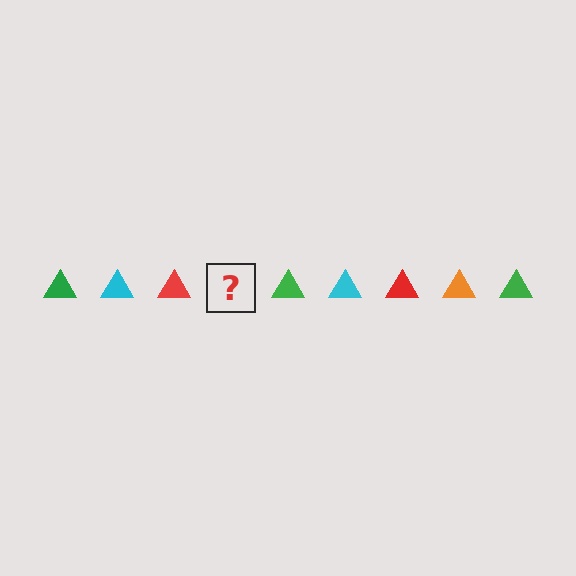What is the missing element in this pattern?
The missing element is an orange triangle.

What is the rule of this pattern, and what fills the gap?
The rule is that the pattern cycles through green, cyan, red, orange triangles. The gap should be filled with an orange triangle.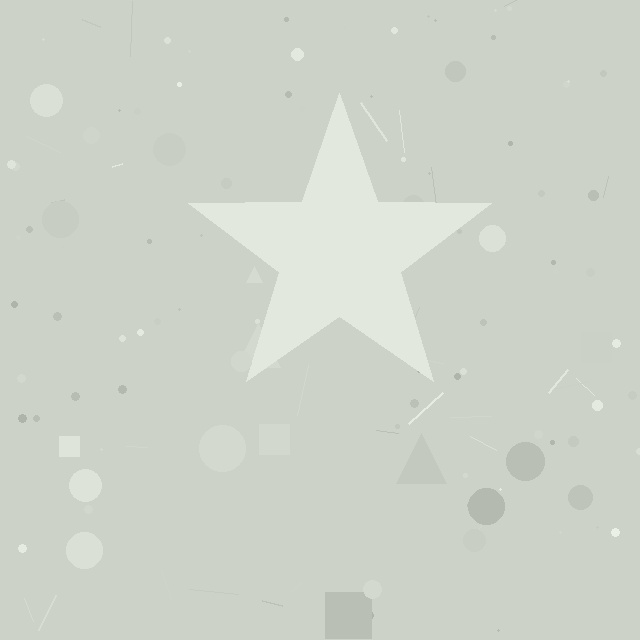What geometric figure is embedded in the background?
A star is embedded in the background.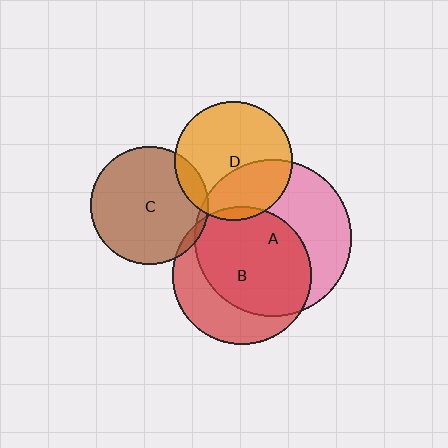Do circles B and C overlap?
Yes.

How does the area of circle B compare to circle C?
Approximately 1.4 times.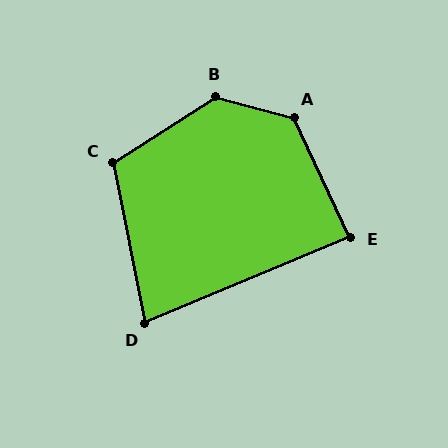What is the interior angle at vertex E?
Approximately 88 degrees (approximately right).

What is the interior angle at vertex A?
Approximately 130 degrees (obtuse).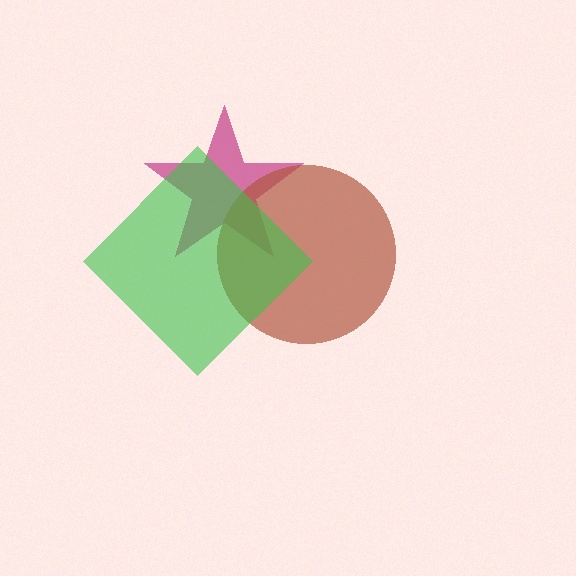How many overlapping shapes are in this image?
There are 3 overlapping shapes in the image.